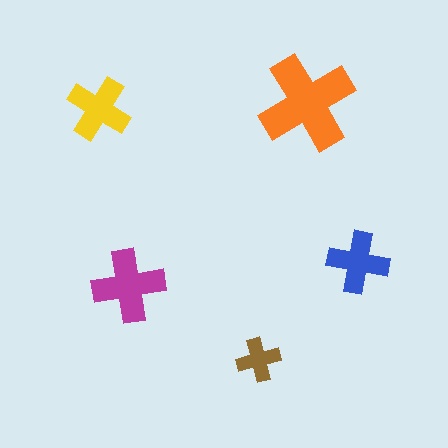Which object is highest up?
The orange cross is topmost.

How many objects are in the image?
There are 5 objects in the image.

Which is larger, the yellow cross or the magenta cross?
The magenta one.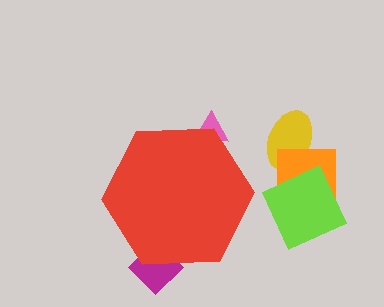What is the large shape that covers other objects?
A red hexagon.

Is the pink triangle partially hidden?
Yes, the pink triangle is partially hidden behind the red hexagon.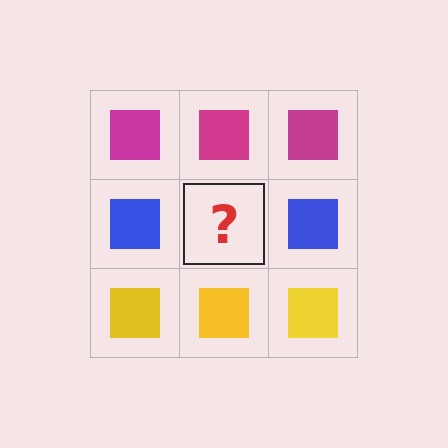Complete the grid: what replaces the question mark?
The question mark should be replaced with a blue square.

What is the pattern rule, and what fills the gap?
The rule is that each row has a consistent color. The gap should be filled with a blue square.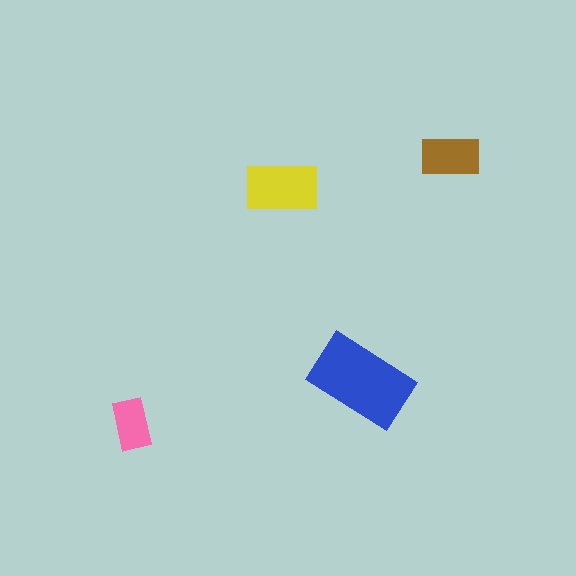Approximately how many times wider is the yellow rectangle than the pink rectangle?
About 1.5 times wider.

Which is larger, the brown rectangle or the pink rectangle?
The brown one.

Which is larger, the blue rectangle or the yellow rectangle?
The blue one.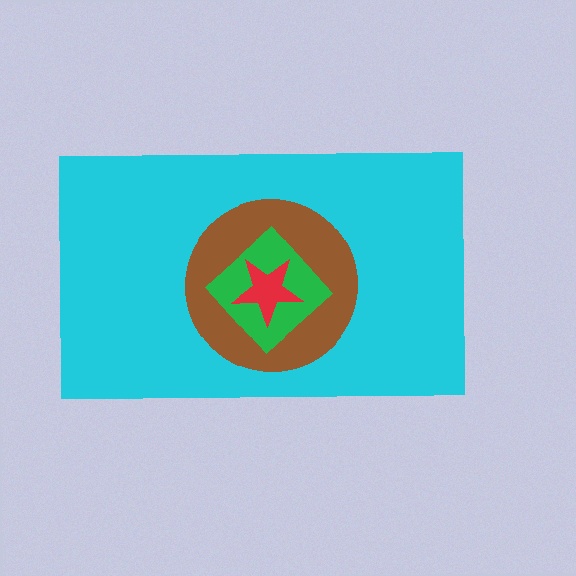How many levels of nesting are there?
4.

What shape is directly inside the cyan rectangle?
The brown circle.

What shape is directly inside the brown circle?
The green diamond.